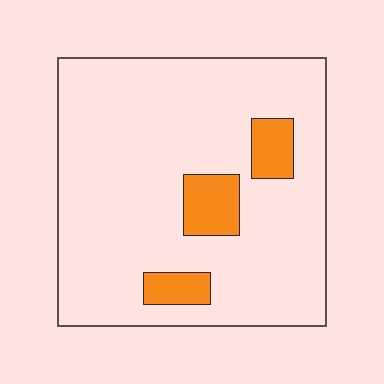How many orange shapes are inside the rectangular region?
3.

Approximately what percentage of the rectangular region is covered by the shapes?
Approximately 10%.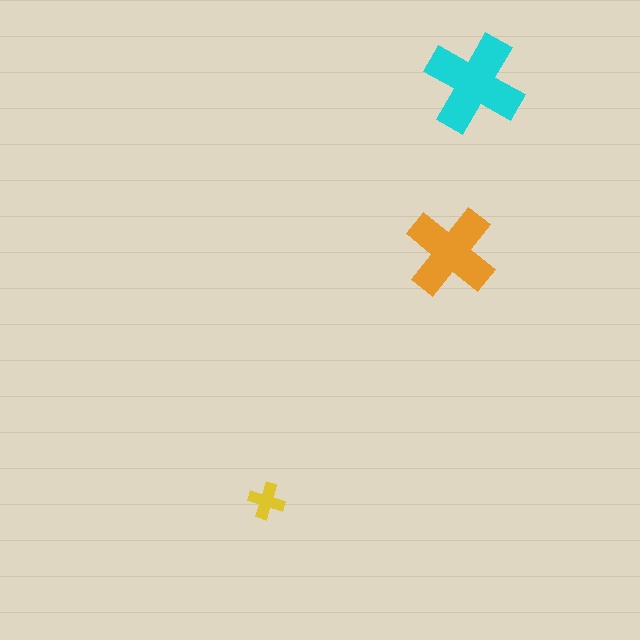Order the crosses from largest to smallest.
the cyan one, the orange one, the yellow one.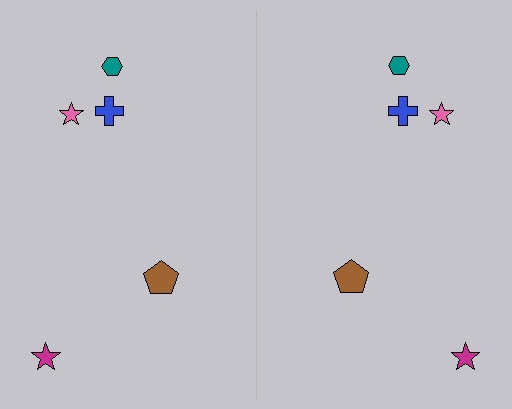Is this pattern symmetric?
Yes, this pattern has bilateral (reflection) symmetry.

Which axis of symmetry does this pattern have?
The pattern has a vertical axis of symmetry running through the center of the image.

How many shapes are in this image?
There are 10 shapes in this image.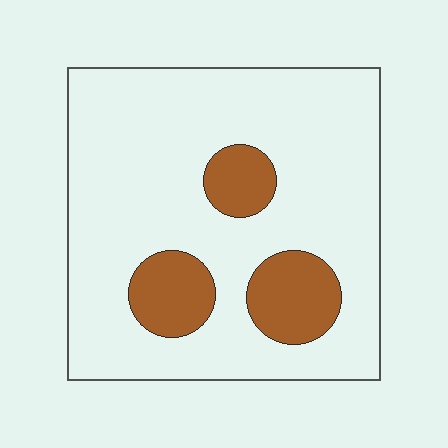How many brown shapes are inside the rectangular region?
3.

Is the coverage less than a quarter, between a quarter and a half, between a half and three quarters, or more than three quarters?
Less than a quarter.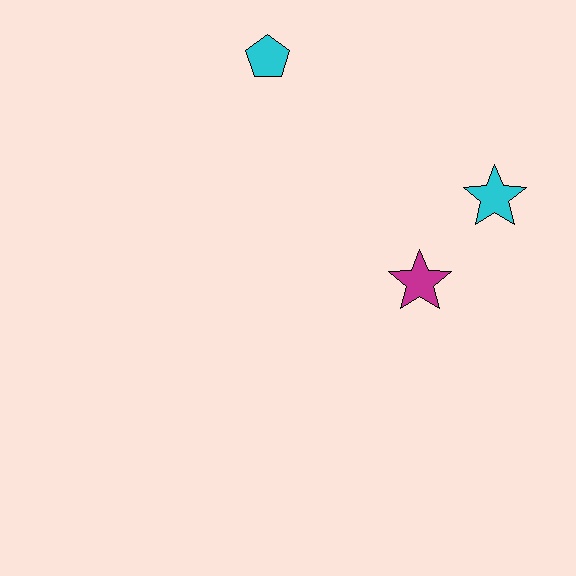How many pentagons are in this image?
There is 1 pentagon.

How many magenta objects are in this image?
There is 1 magenta object.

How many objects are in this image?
There are 3 objects.